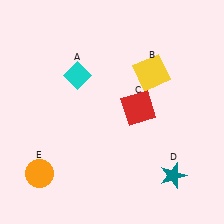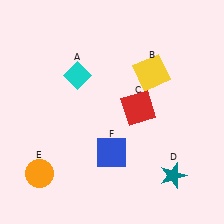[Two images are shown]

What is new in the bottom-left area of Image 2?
A blue square (F) was added in the bottom-left area of Image 2.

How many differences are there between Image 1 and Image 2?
There is 1 difference between the two images.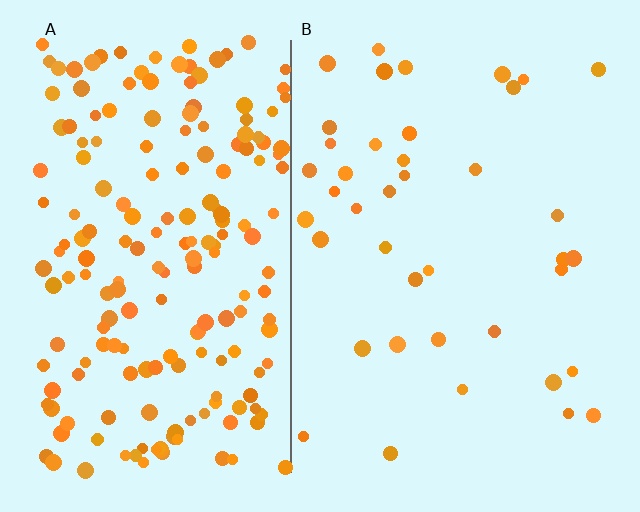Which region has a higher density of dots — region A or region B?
A (the left).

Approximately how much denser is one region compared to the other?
Approximately 4.9× — region A over region B.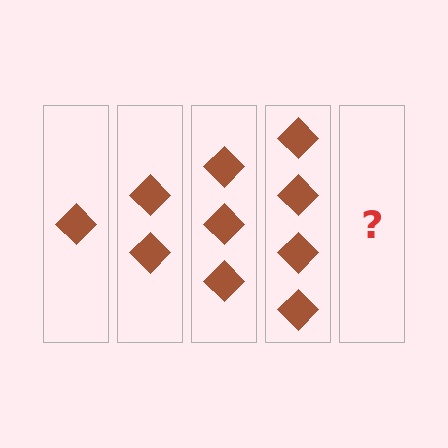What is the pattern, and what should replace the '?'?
The pattern is that each step adds one more diamond. The '?' should be 5 diamonds.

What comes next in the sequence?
The next element should be 5 diamonds.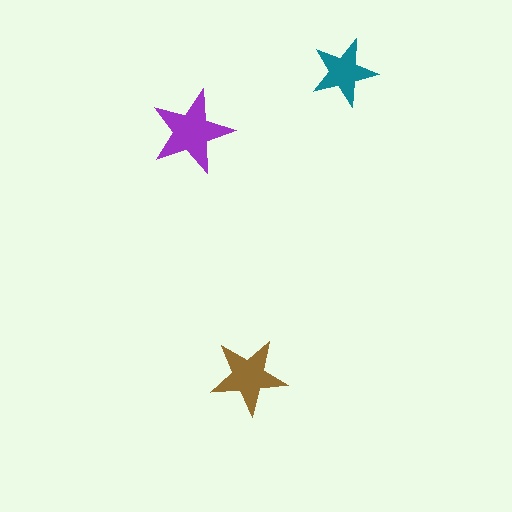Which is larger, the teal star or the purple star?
The purple one.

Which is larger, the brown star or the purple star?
The purple one.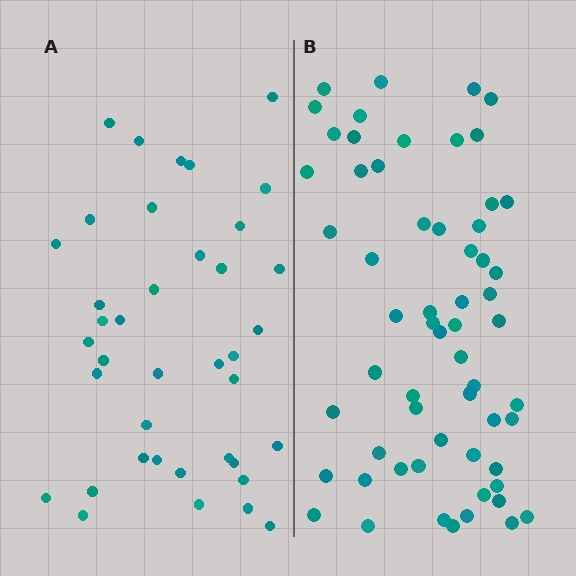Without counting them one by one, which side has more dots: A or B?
Region B (the right region) has more dots.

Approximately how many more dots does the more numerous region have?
Region B has approximately 20 more dots than region A.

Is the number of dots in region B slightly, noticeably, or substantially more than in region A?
Region B has substantially more. The ratio is roughly 1.5 to 1.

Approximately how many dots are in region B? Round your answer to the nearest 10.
About 60 dots.